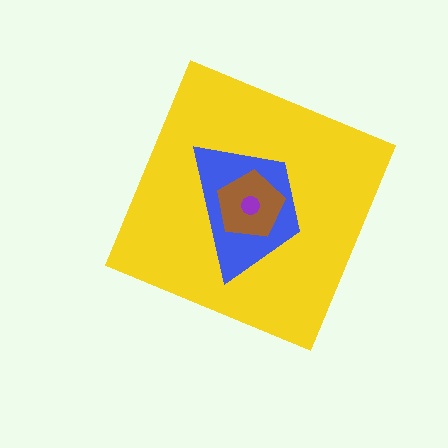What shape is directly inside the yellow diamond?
The blue trapezoid.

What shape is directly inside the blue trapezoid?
The brown pentagon.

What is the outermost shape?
The yellow diamond.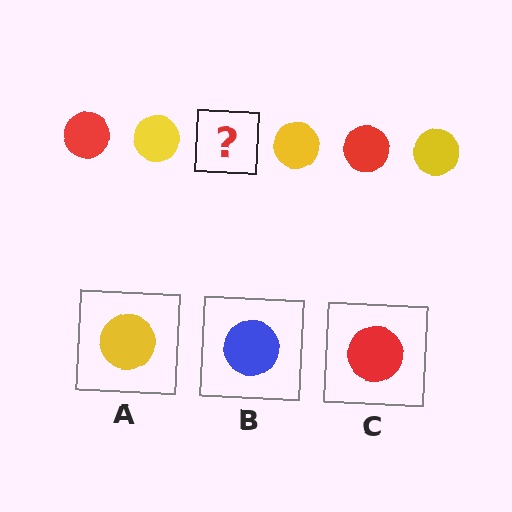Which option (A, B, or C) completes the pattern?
C.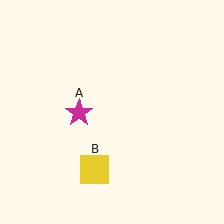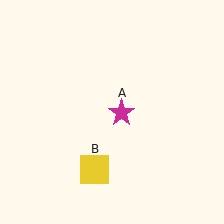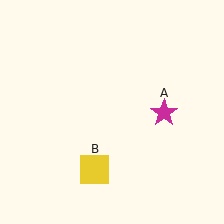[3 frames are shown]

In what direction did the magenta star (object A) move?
The magenta star (object A) moved right.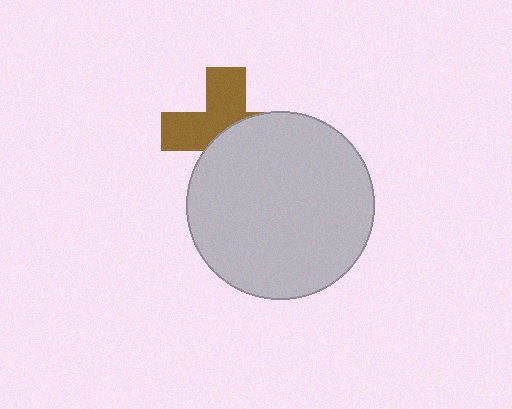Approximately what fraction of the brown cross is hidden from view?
Roughly 50% of the brown cross is hidden behind the light gray circle.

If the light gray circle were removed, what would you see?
You would see the complete brown cross.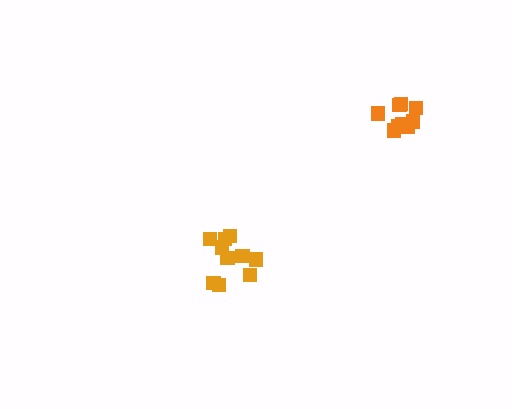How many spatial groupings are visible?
There are 2 spatial groupings.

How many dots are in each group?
Group 1: 10 dots, Group 2: 10 dots (20 total).